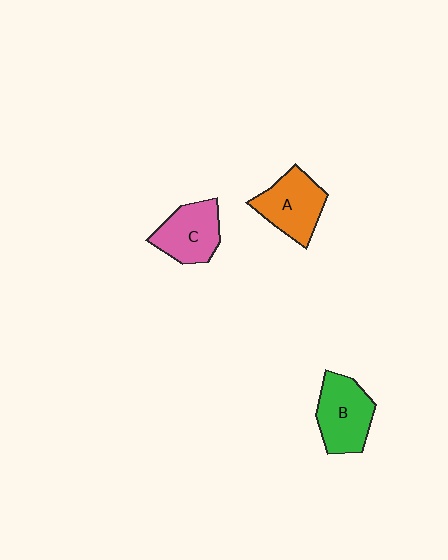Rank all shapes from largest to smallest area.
From largest to smallest: B (green), A (orange), C (pink).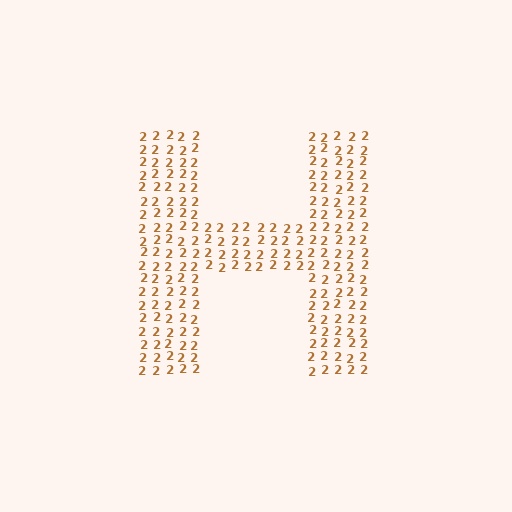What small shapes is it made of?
It is made of small digit 2's.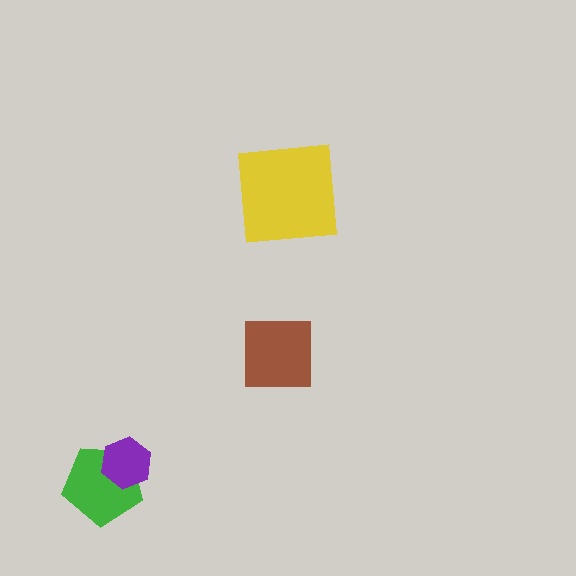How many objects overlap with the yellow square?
0 objects overlap with the yellow square.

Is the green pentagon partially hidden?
Yes, it is partially covered by another shape.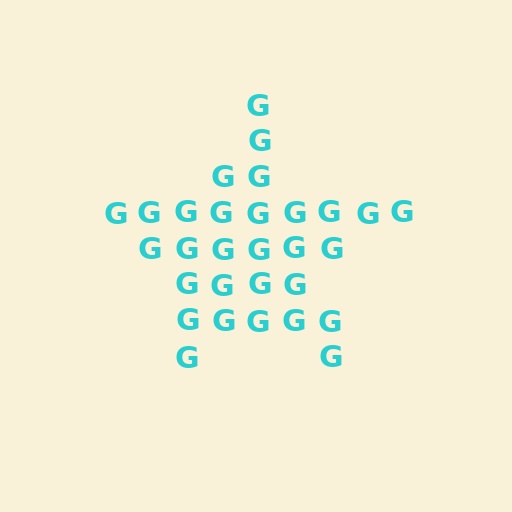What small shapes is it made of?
It is made of small letter G's.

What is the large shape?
The large shape is a star.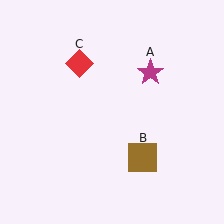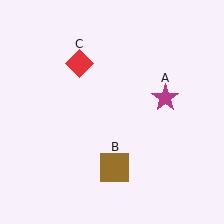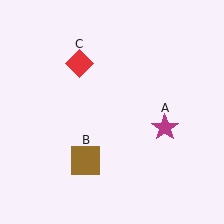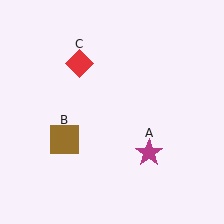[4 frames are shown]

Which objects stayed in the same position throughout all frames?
Red diamond (object C) remained stationary.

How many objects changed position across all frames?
2 objects changed position: magenta star (object A), brown square (object B).